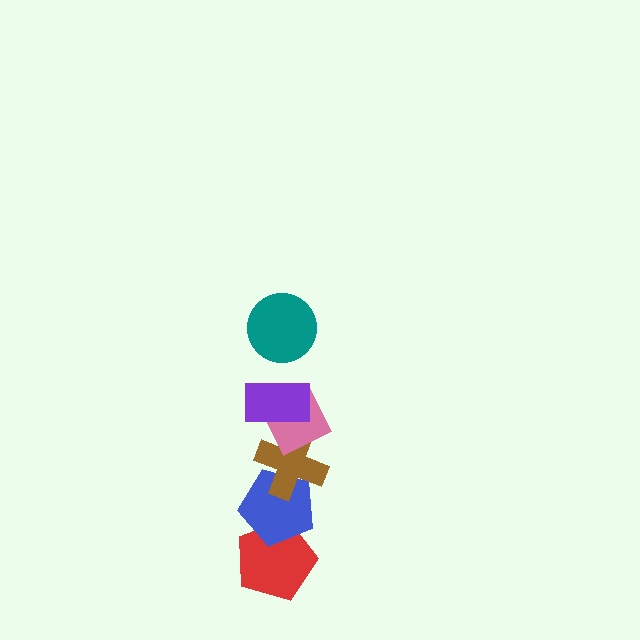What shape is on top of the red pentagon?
The blue pentagon is on top of the red pentagon.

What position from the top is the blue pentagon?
The blue pentagon is 5th from the top.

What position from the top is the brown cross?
The brown cross is 4th from the top.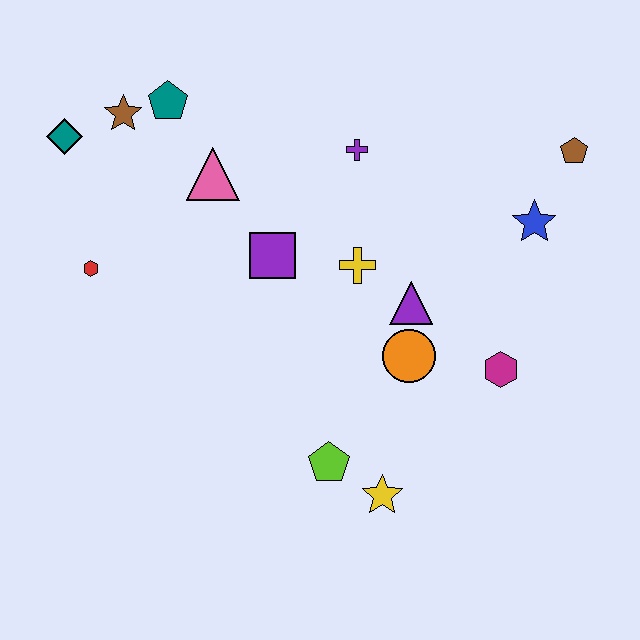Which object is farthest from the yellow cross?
The teal diamond is farthest from the yellow cross.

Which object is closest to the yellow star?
The lime pentagon is closest to the yellow star.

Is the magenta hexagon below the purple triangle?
Yes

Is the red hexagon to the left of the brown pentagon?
Yes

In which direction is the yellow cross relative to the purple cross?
The yellow cross is below the purple cross.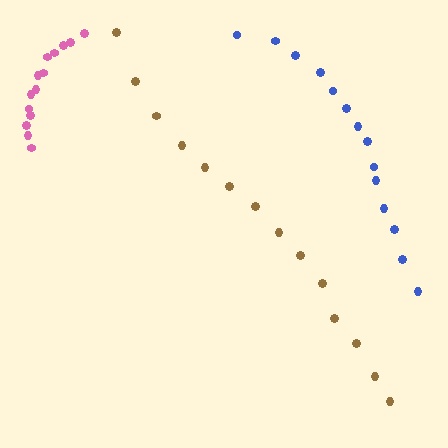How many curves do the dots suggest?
There are 3 distinct paths.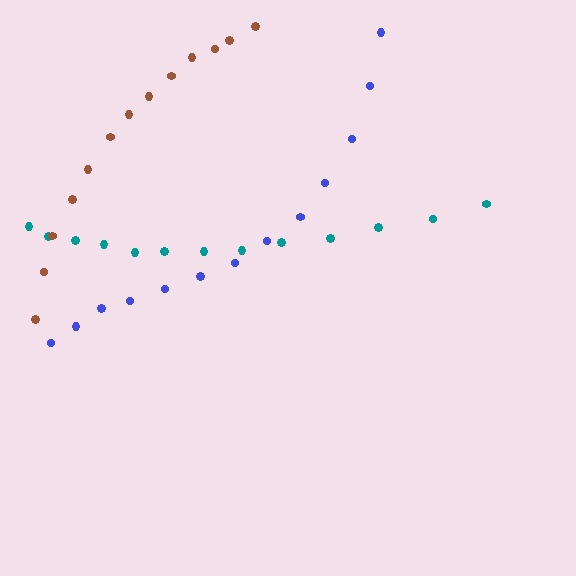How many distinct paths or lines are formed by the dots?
There are 3 distinct paths.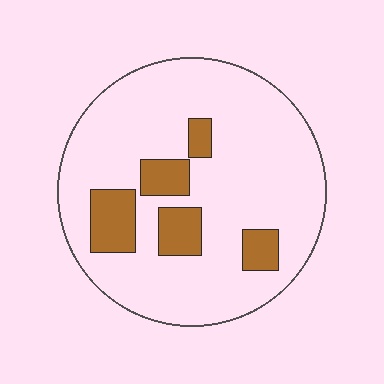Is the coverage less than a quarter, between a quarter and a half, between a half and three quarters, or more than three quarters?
Less than a quarter.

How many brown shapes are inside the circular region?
5.